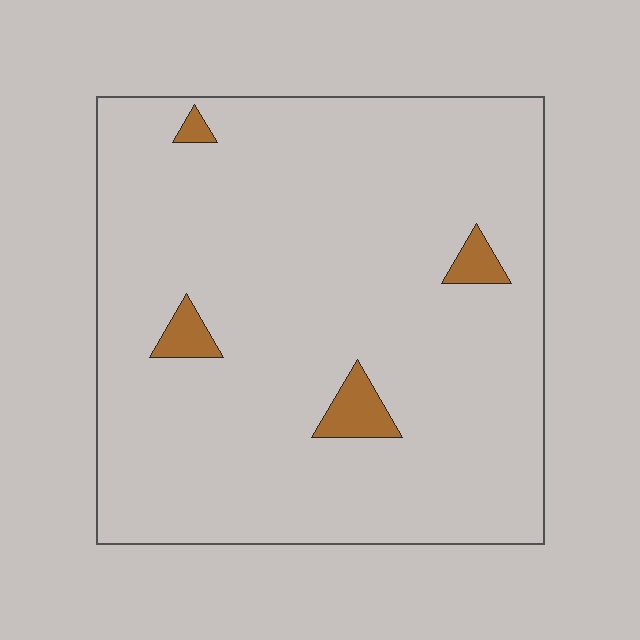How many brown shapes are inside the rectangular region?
4.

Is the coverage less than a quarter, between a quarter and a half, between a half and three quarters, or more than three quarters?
Less than a quarter.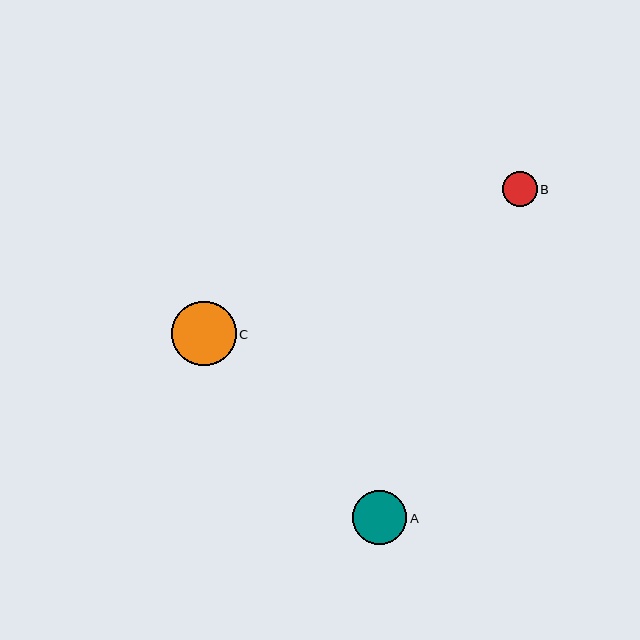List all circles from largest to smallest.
From largest to smallest: C, A, B.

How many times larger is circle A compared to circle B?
Circle A is approximately 1.6 times the size of circle B.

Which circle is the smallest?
Circle B is the smallest with a size of approximately 35 pixels.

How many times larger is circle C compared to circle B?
Circle C is approximately 1.9 times the size of circle B.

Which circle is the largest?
Circle C is the largest with a size of approximately 64 pixels.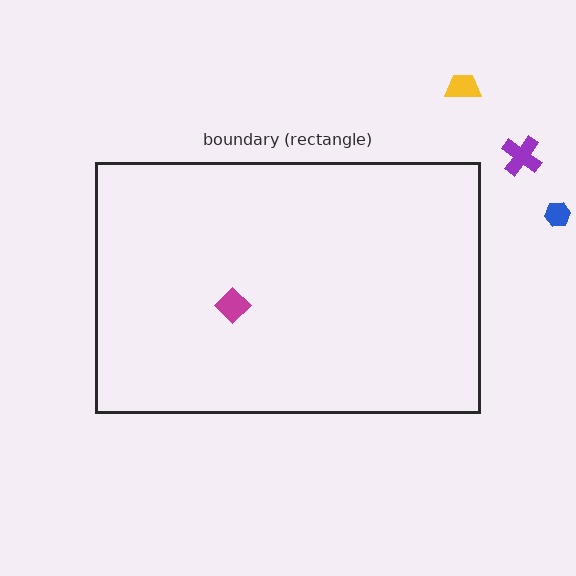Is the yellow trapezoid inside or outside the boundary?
Outside.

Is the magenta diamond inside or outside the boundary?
Inside.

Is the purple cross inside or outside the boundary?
Outside.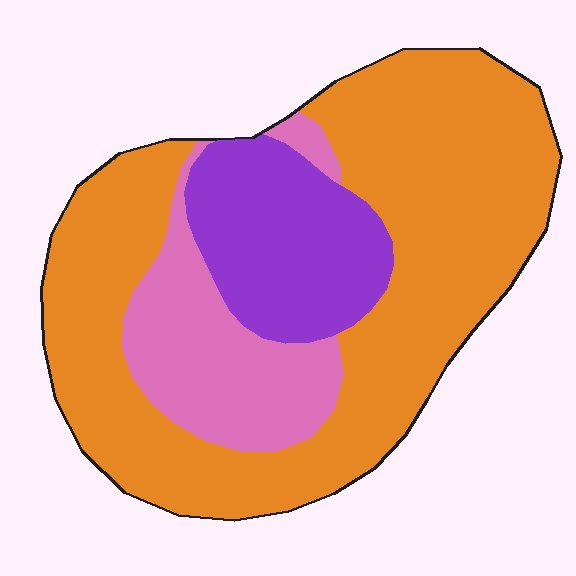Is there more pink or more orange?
Orange.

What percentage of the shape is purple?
Purple covers about 20% of the shape.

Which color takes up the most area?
Orange, at roughly 65%.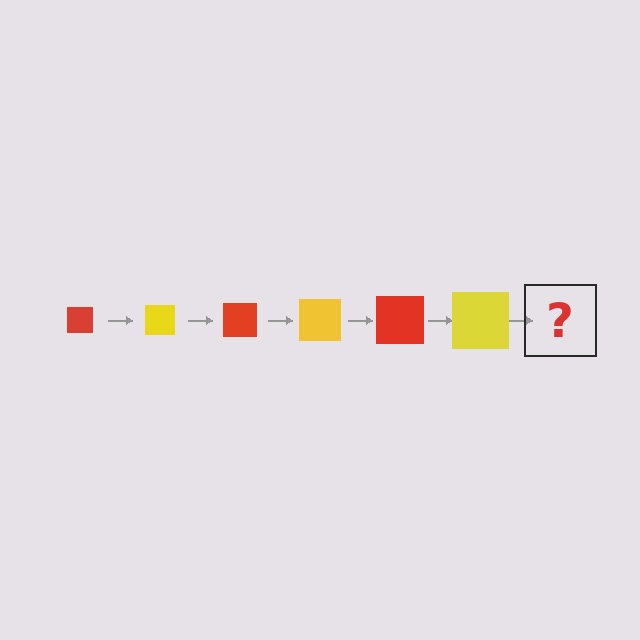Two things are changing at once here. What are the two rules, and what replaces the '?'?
The two rules are that the square grows larger each step and the color cycles through red and yellow. The '?' should be a red square, larger than the previous one.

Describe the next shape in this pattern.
It should be a red square, larger than the previous one.